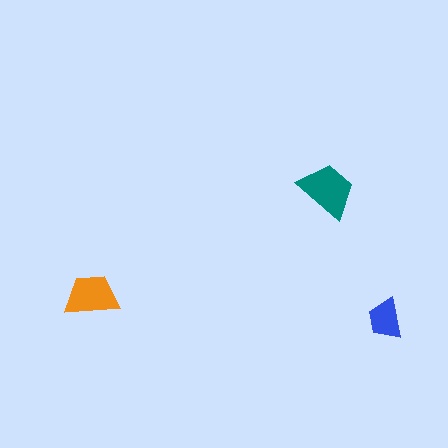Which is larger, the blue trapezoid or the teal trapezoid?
The teal one.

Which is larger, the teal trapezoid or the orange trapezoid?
The teal one.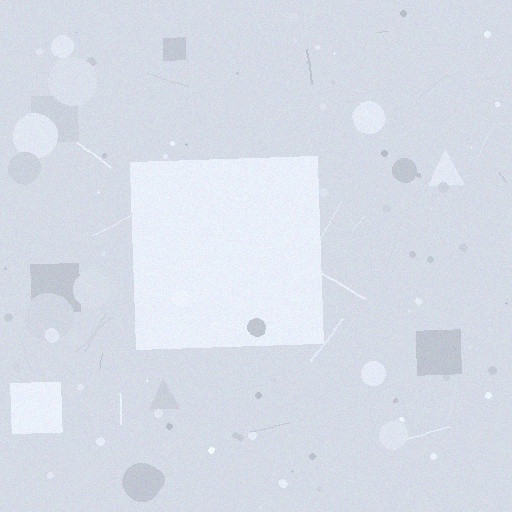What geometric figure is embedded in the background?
A square is embedded in the background.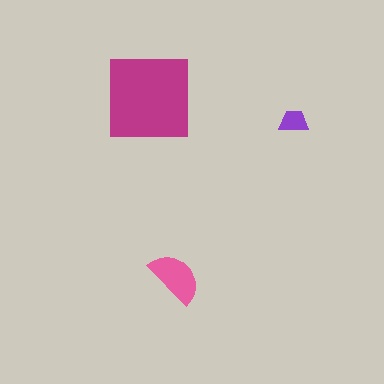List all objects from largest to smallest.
The magenta square, the pink semicircle, the purple trapezoid.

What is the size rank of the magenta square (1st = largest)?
1st.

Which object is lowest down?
The pink semicircle is bottommost.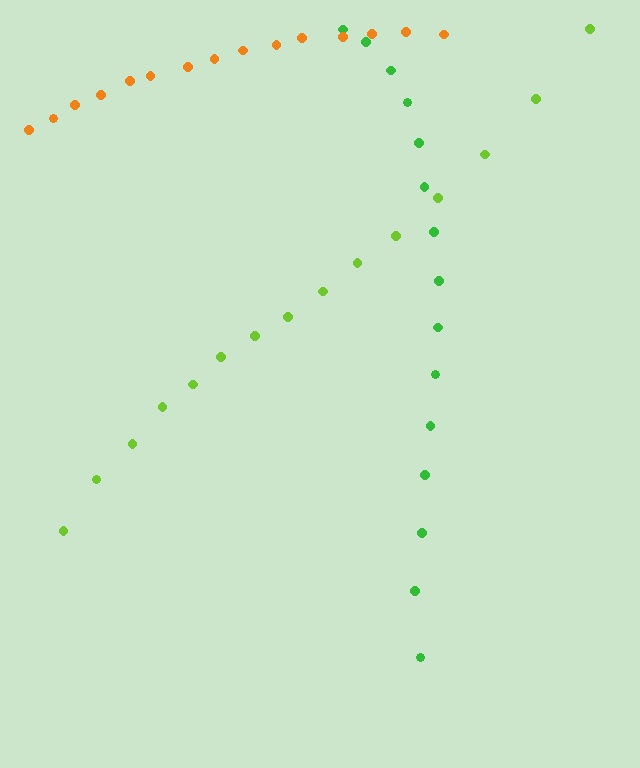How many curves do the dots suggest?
There are 3 distinct paths.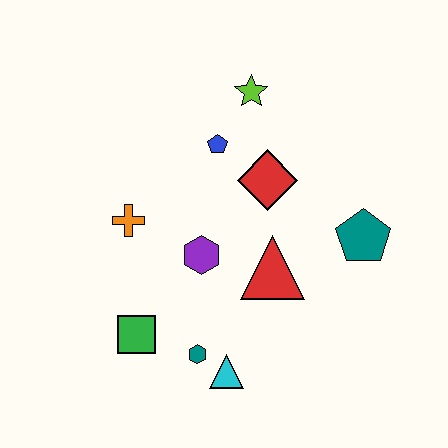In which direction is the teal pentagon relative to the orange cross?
The teal pentagon is to the right of the orange cross.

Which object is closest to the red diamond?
The blue pentagon is closest to the red diamond.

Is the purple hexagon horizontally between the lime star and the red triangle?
No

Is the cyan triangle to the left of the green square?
No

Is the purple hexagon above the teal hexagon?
Yes